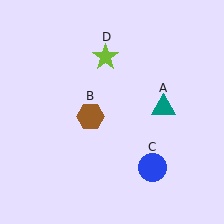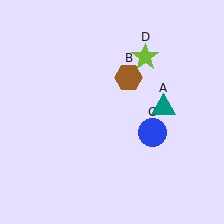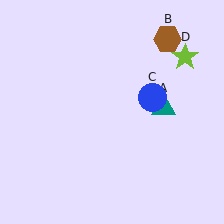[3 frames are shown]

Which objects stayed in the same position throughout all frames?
Teal triangle (object A) remained stationary.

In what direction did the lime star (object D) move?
The lime star (object D) moved right.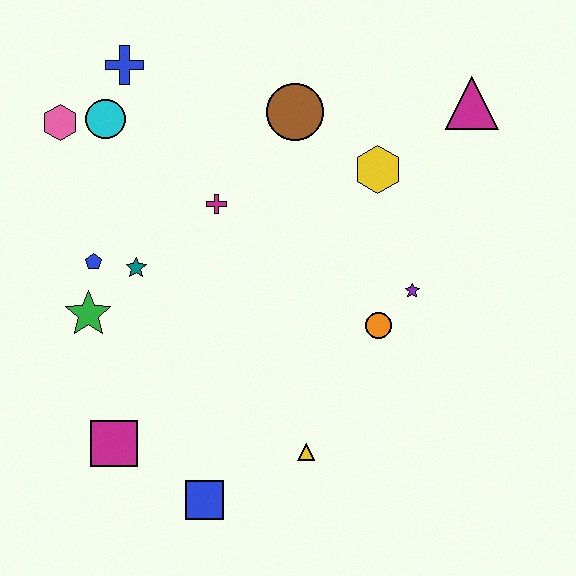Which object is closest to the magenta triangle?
The yellow hexagon is closest to the magenta triangle.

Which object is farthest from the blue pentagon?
The magenta triangle is farthest from the blue pentagon.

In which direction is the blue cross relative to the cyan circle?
The blue cross is above the cyan circle.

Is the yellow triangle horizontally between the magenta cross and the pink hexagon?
No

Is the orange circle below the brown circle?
Yes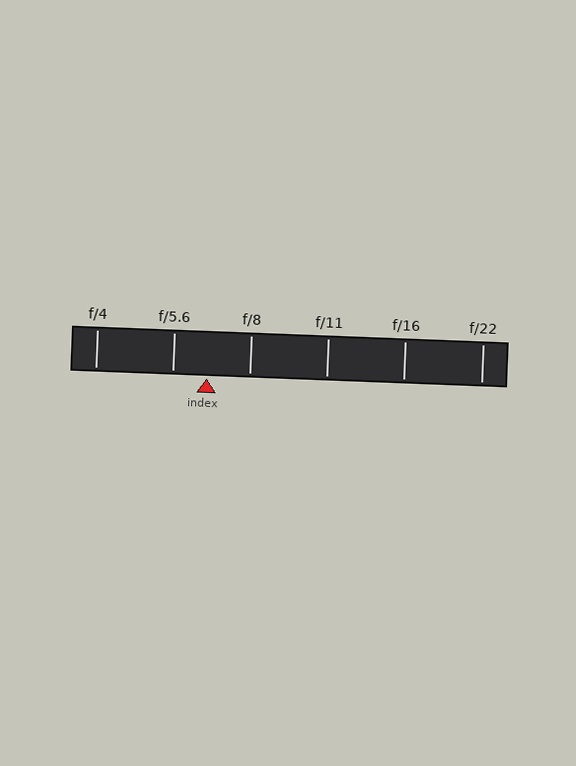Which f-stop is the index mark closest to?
The index mark is closest to f/5.6.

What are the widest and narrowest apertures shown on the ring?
The widest aperture shown is f/4 and the narrowest is f/22.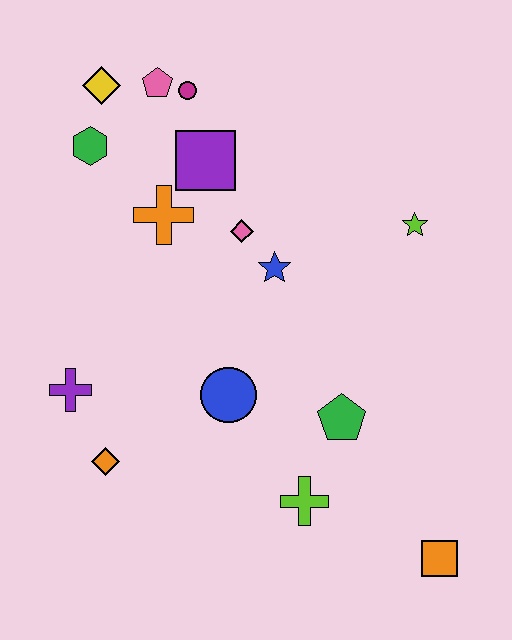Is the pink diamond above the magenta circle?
No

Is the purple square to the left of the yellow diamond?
No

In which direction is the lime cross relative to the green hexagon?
The lime cross is below the green hexagon.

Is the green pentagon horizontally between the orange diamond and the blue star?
No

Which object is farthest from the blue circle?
The yellow diamond is farthest from the blue circle.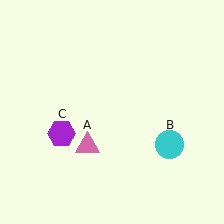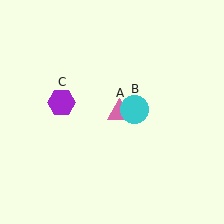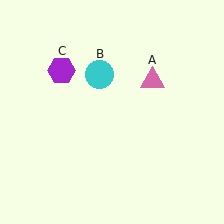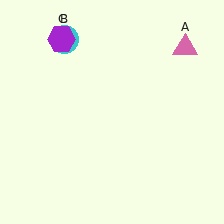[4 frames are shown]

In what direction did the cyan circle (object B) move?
The cyan circle (object B) moved up and to the left.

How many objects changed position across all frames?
3 objects changed position: pink triangle (object A), cyan circle (object B), purple hexagon (object C).